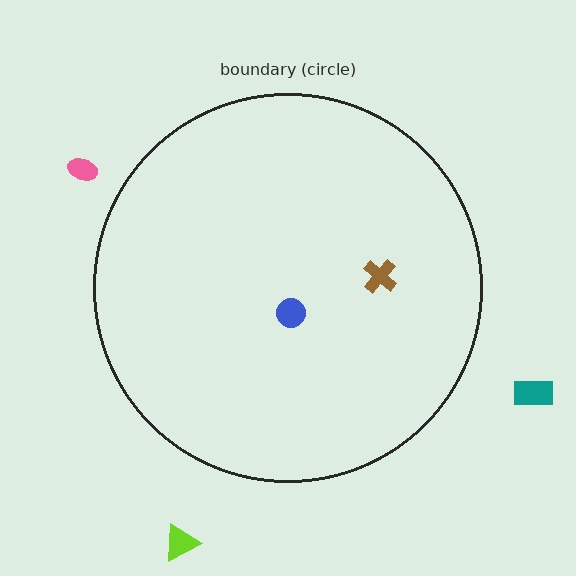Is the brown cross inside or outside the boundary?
Inside.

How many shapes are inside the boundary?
2 inside, 3 outside.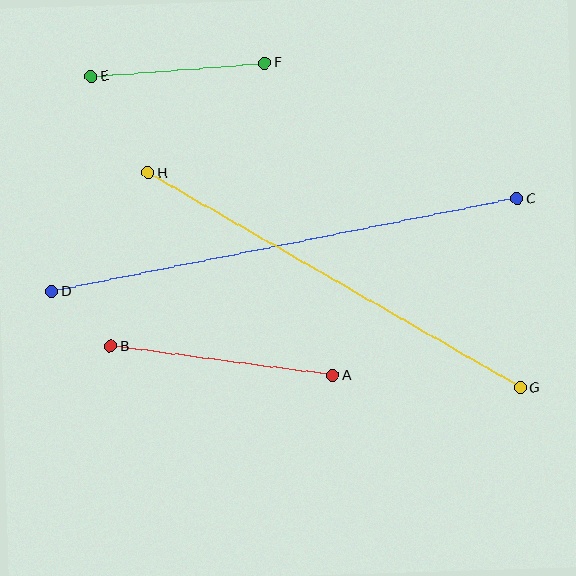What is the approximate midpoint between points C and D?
The midpoint is at approximately (285, 245) pixels.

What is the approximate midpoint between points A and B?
The midpoint is at approximately (222, 361) pixels.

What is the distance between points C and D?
The distance is approximately 475 pixels.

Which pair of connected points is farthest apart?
Points C and D are farthest apart.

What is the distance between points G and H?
The distance is approximately 430 pixels.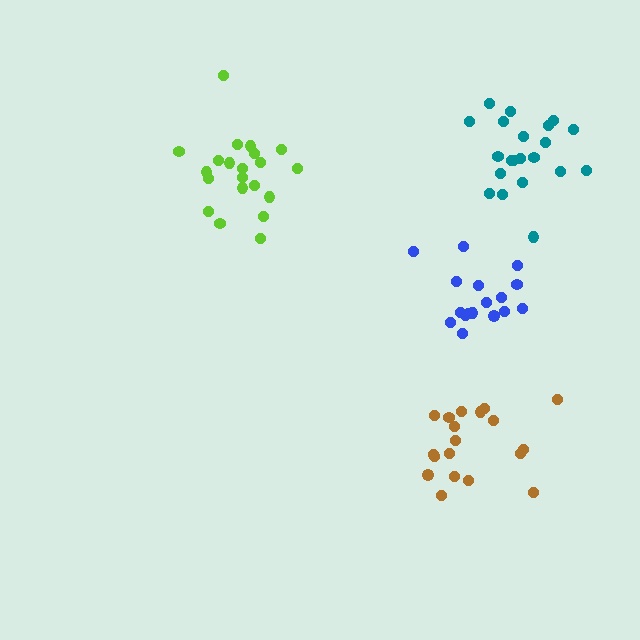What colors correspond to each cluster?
The clusters are colored: brown, blue, lime, teal.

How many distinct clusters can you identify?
There are 4 distinct clusters.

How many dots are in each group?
Group 1: 19 dots, Group 2: 17 dots, Group 3: 21 dots, Group 4: 21 dots (78 total).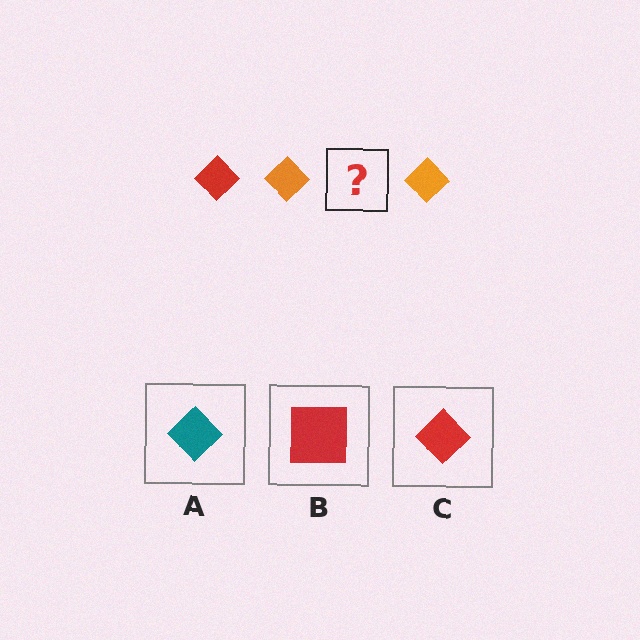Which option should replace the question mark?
Option C.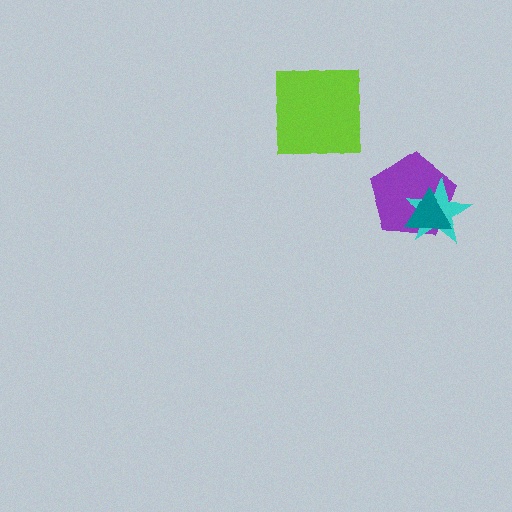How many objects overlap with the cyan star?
2 objects overlap with the cyan star.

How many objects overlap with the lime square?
0 objects overlap with the lime square.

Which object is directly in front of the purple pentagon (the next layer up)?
The cyan star is directly in front of the purple pentagon.